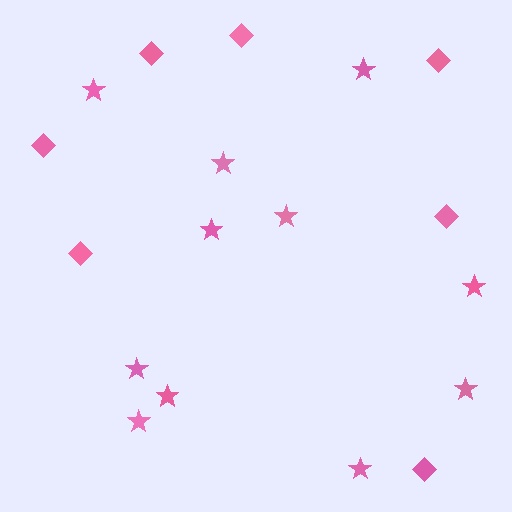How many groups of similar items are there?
There are 2 groups: one group of diamonds (7) and one group of stars (11).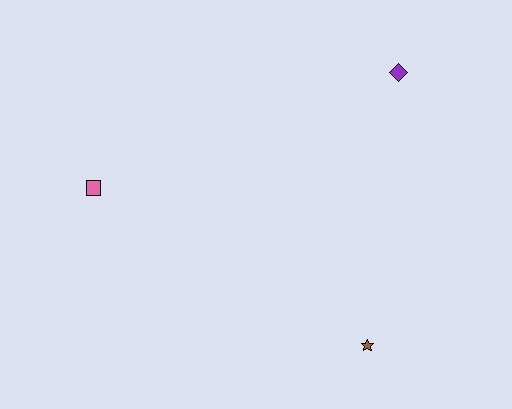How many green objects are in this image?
There are no green objects.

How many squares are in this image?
There is 1 square.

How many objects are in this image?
There are 3 objects.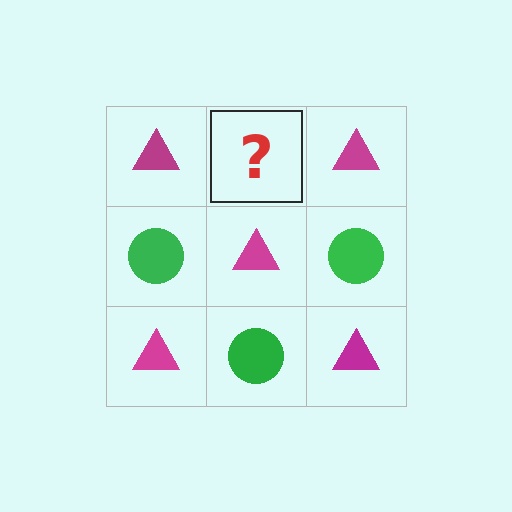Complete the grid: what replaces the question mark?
The question mark should be replaced with a green circle.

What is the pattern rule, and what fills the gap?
The rule is that it alternates magenta triangle and green circle in a checkerboard pattern. The gap should be filled with a green circle.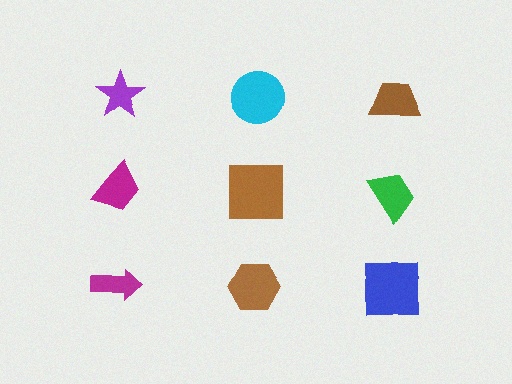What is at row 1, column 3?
A brown trapezoid.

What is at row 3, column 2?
A brown hexagon.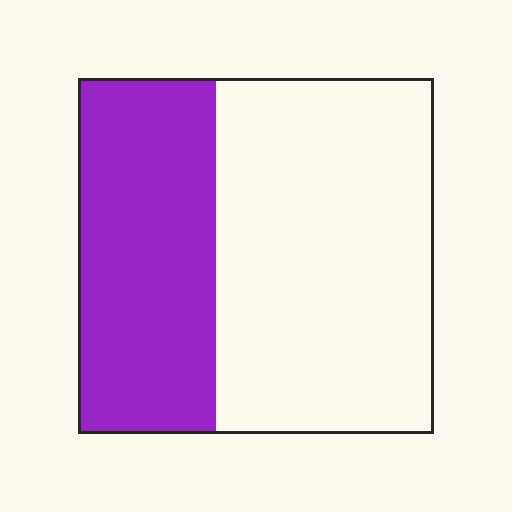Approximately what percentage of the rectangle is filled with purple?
Approximately 40%.